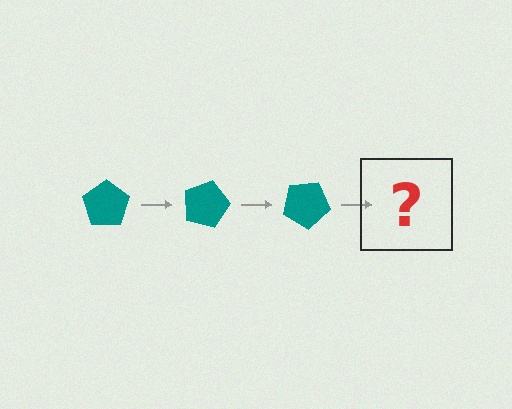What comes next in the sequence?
The next element should be a teal pentagon rotated 45 degrees.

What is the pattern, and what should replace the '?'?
The pattern is that the pentagon rotates 15 degrees each step. The '?' should be a teal pentagon rotated 45 degrees.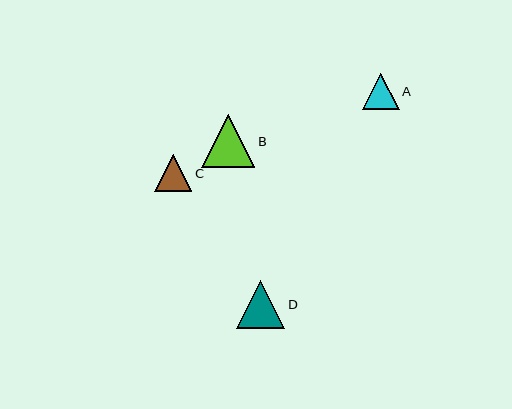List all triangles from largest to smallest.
From largest to smallest: B, D, C, A.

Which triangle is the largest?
Triangle B is the largest with a size of approximately 53 pixels.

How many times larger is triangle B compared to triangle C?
Triangle B is approximately 1.4 times the size of triangle C.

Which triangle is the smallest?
Triangle A is the smallest with a size of approximately 36 pixels.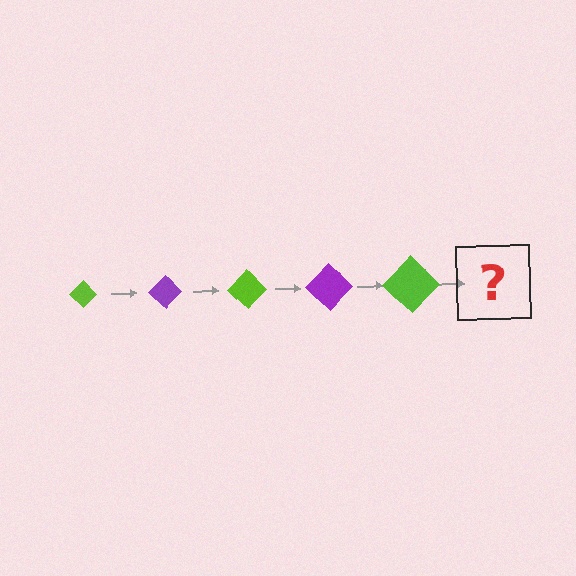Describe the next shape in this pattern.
It should be a purple diamond, larger than the previous one.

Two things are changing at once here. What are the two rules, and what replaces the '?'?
The two rules are that the diamond grows larger each step and the color cycles through lime and purple. The '?' should be a purple diamond, larger than the previous one.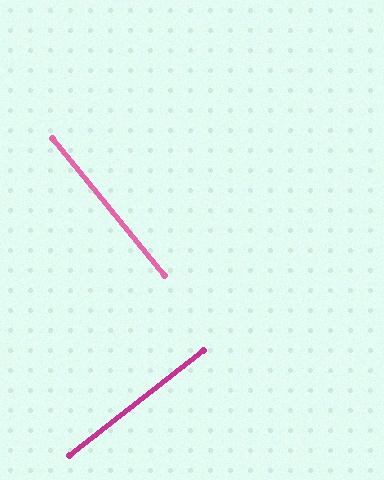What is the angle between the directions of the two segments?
Approximately 89 degrees.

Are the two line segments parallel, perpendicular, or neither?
Perpendicular — they meet at approximately 89°.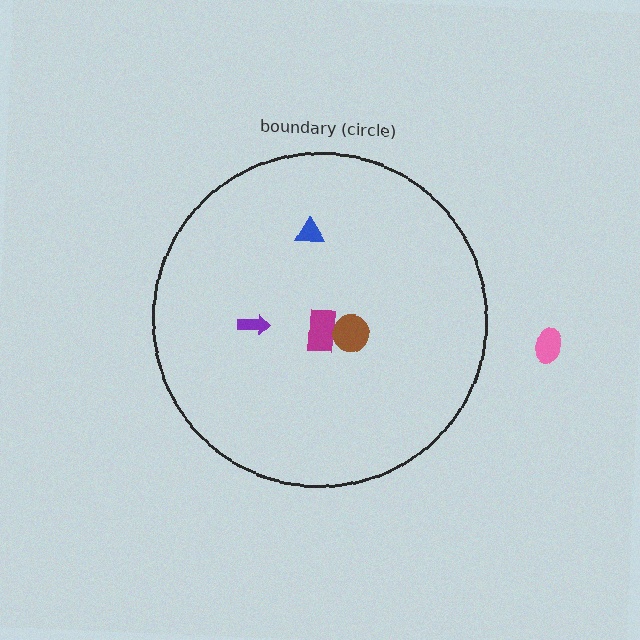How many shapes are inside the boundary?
4 inside, 1 outside.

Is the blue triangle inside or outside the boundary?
Inside.